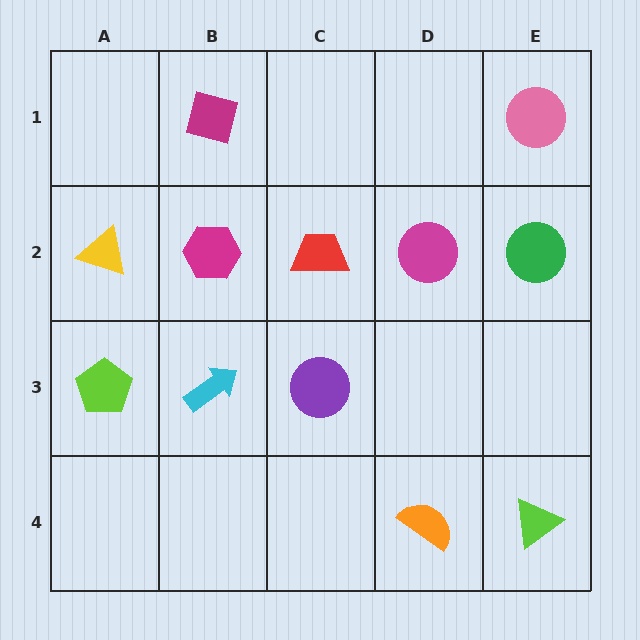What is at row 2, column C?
A red trapezoid.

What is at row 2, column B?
A magenta hexagon.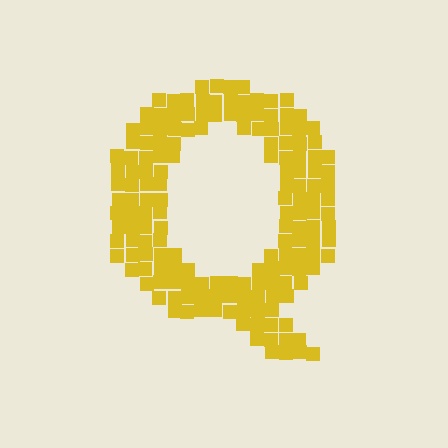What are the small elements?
The small elements are squares.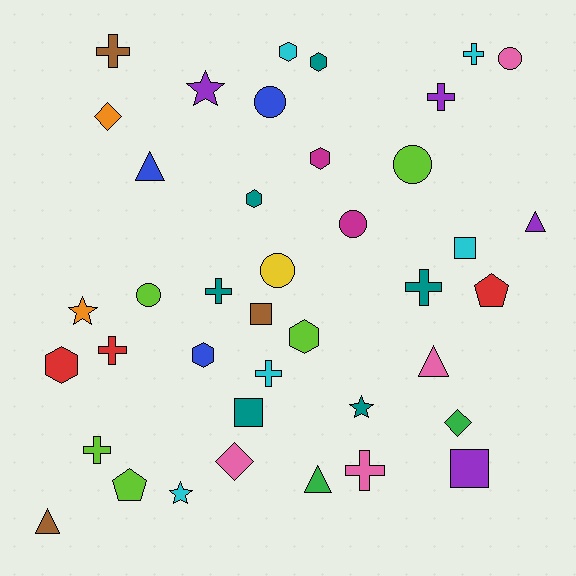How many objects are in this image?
There are 40 objects.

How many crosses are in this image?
There are 9 crosses.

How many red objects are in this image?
There are 3 red objects.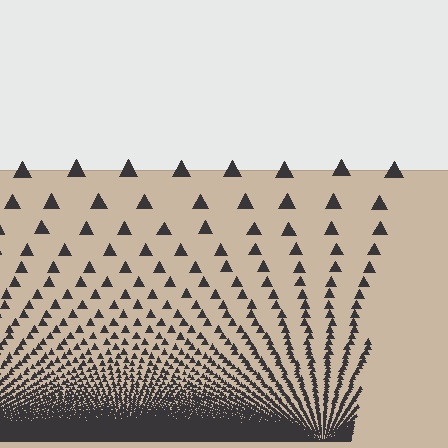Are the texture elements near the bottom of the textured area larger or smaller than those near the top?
Smaller. The gradient is inverted — elements near the bottom are smaller and denser.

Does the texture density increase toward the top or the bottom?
Density increases toward the bottom.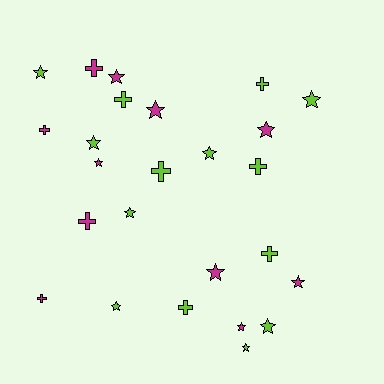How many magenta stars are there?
There are 7 magenta stars.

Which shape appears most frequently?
Star, with 15 objects.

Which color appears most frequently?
Lime, with 14 objects.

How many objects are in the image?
There are 25 objects.